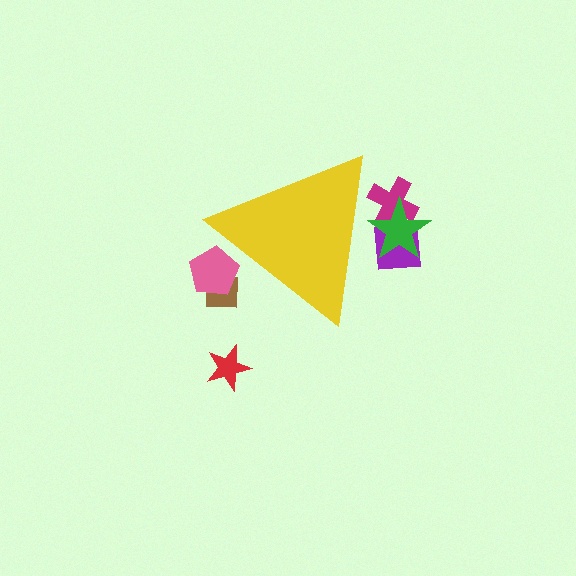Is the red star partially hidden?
No, the red star is fully visible.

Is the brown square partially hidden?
Yes, the brown square is partially hidden behind the yellow triangle.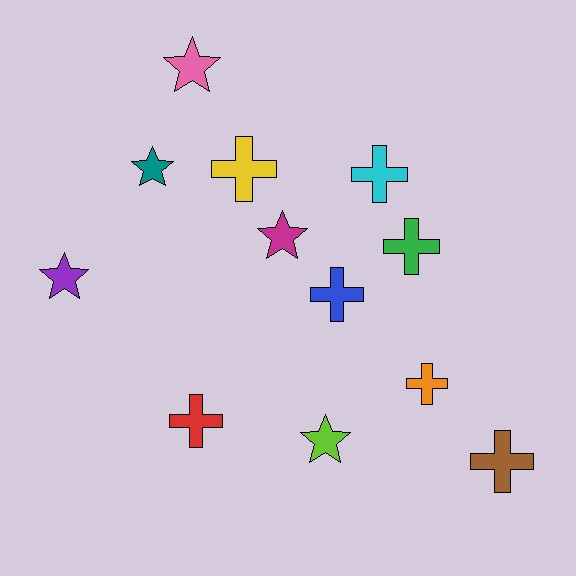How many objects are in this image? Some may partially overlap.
There are 12 objects.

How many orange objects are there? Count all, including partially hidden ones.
There is 1 orange object.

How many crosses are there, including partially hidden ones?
There are 7 crosses.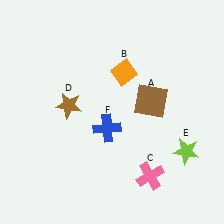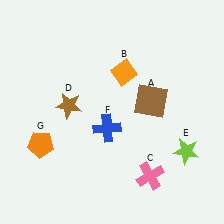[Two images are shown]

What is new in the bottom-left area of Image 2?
An orange pentagon (G) was added in the bottom-left area of Image 2.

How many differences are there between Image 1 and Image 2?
There is 1 difference between the two images.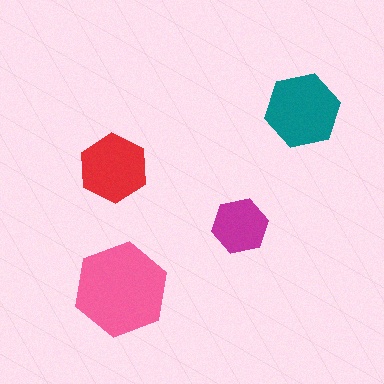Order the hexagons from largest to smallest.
the pink one, the teal one, the red one, the magenta one.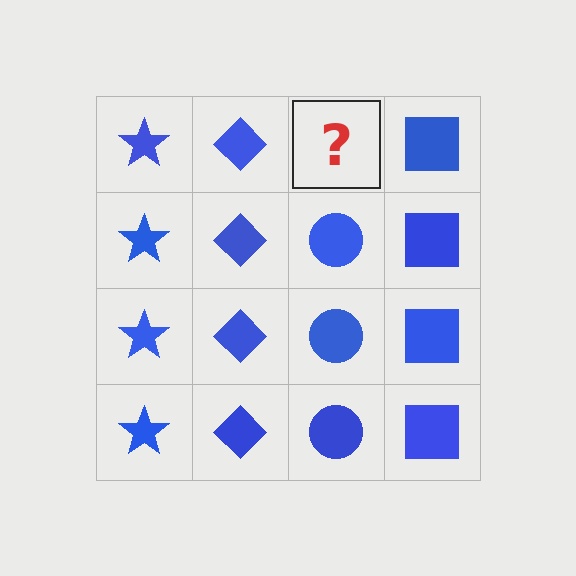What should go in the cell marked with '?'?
The missing cell should contain a blue circle.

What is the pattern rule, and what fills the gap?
The rule is that each column has a consistent shape. The gap should be filled with a blue circle.